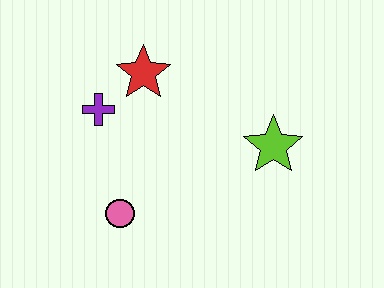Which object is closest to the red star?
The purple cross is closest to the red star.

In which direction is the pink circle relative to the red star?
The pink circle is below the red star.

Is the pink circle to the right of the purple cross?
Yes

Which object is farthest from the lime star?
The purple cross is farthest from the lime star.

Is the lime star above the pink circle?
Yes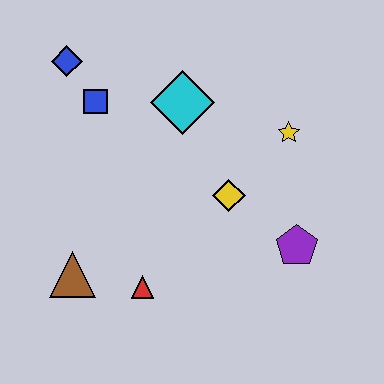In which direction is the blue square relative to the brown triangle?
The blue square is above the brown triangle.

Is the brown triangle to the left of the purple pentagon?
Yes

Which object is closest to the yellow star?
The yellow diamond is closest to the yellow star.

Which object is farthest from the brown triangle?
The yellow star is farthest from the brown triangle.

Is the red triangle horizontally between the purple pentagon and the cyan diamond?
No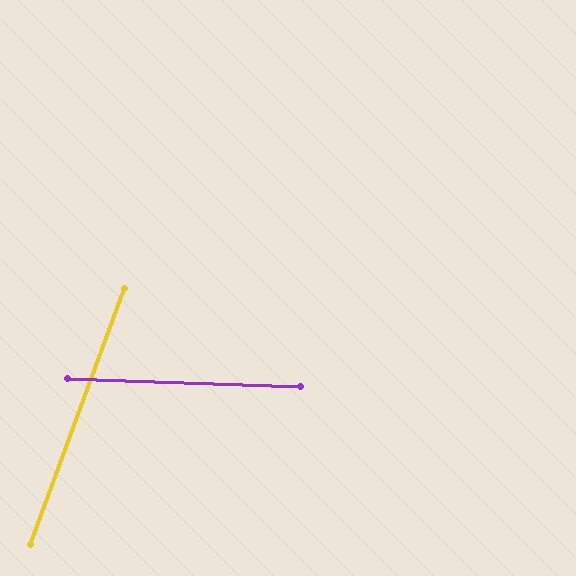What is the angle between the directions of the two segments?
Approximately 72 degrees.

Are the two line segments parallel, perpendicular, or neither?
Neither parallel nor perpendicular — they differ by about 72°.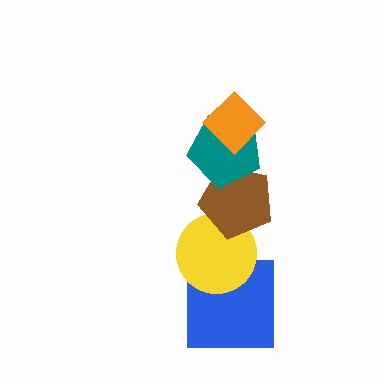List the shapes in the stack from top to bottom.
From top to bottom: the orange diamond, the teal pentagon, the brown pentagon, the yellow circle, the blue square.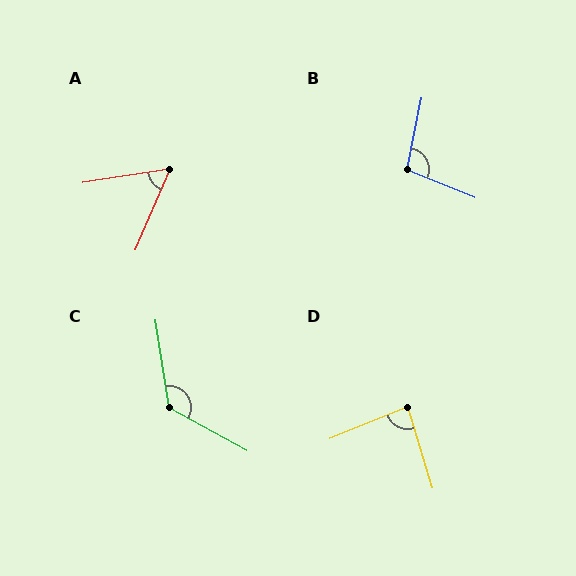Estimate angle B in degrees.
Approximately 101 degrees.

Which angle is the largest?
C, at approximately 127 degrees.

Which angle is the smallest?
A, at approximately 58 degrees.